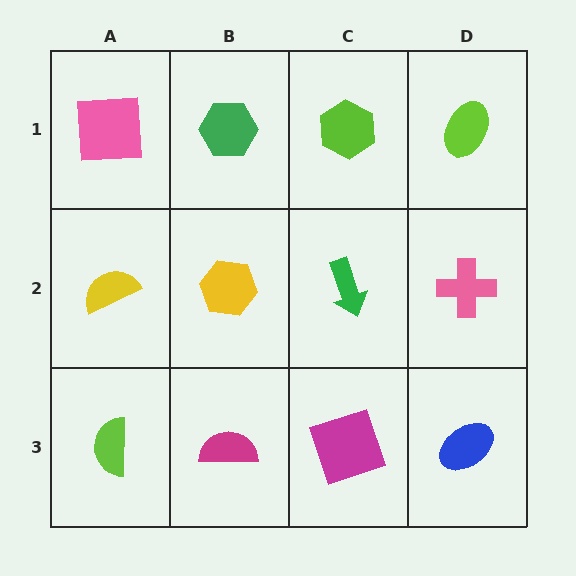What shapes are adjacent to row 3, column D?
A pink cross (row 2, column D), a magenta square (row 3, column C).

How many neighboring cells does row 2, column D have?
3.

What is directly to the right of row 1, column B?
A lime hexagon.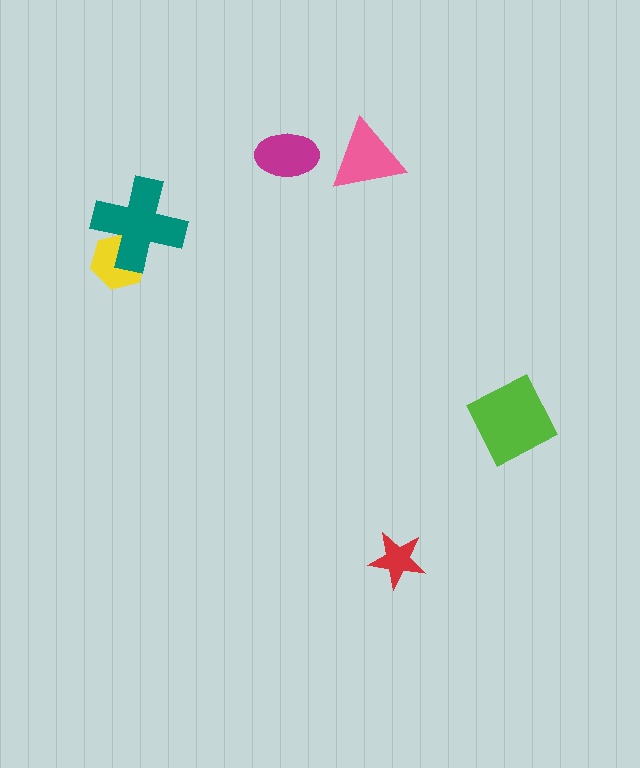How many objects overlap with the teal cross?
1 object overlaps with the teal cross.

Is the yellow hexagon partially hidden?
Yes, it is partially covered by another shape.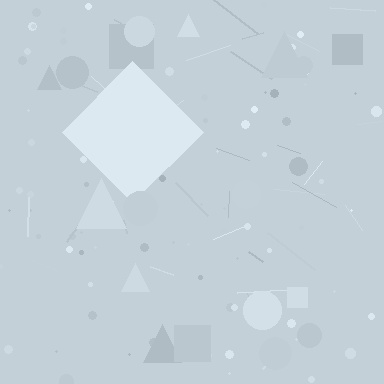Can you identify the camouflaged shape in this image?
The camouflaged shape is a diamond.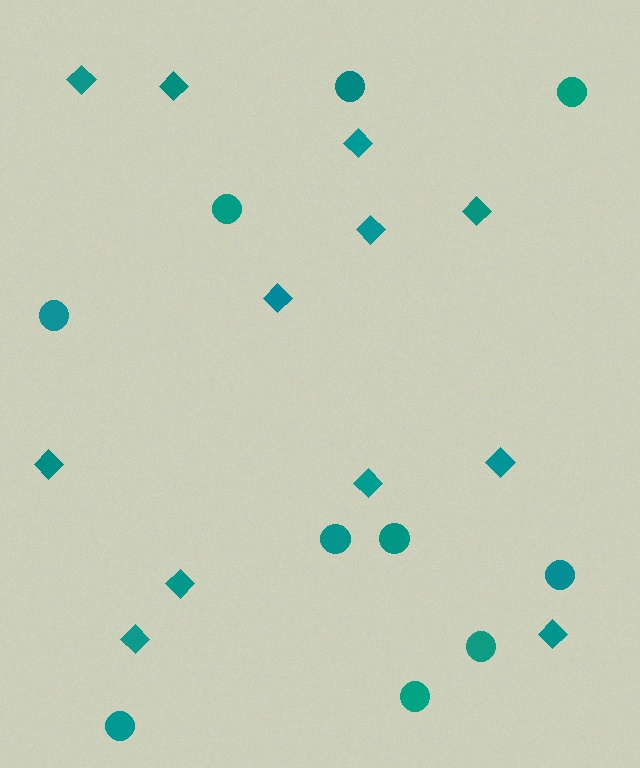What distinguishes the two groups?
There are 2 groups: one group of circles (10) and one group of diamonds (12).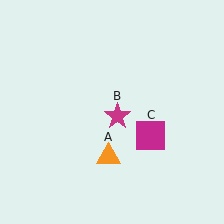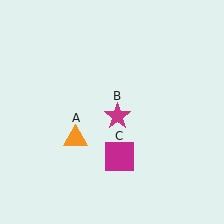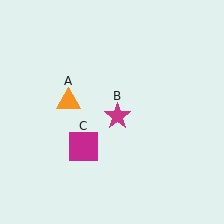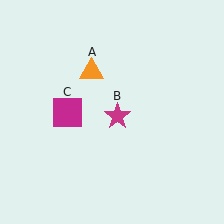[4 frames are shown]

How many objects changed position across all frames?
2 objects changed position: orange triangle (object A), magenta square (object C).